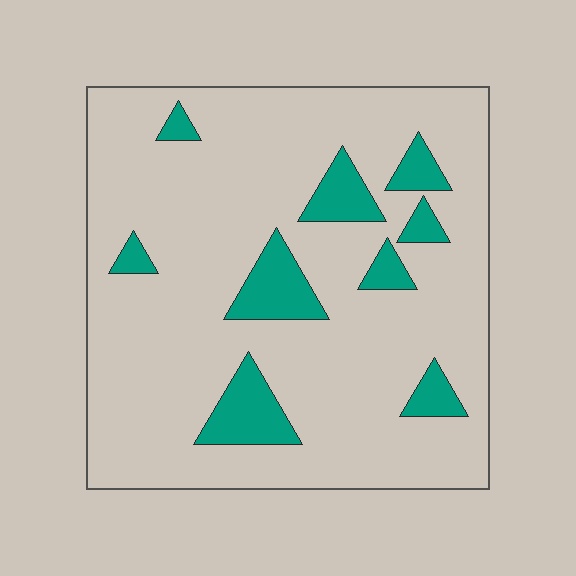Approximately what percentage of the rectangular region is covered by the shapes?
Approximately 15%.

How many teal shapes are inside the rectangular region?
9.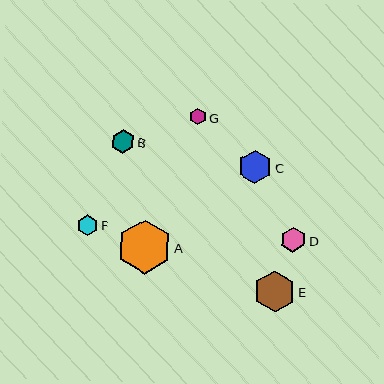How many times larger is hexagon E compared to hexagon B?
Hexagon E is approximately 1.7 times the size of hexagon B.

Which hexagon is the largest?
Hexagon A is the largest with a size of approximately 54 pixels.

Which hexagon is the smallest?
Hexagon G is the smallest with a size of approximately 17 pixels.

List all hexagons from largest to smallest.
From largest to smallest: A, E, C, D, B, F, G.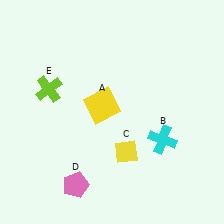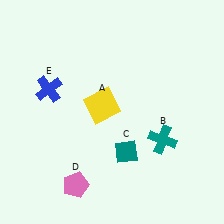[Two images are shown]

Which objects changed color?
B changed from cyan to teal. C changed from yellow to teal. E changed from lime to blue.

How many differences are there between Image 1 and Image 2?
There are 3 differences between the two images.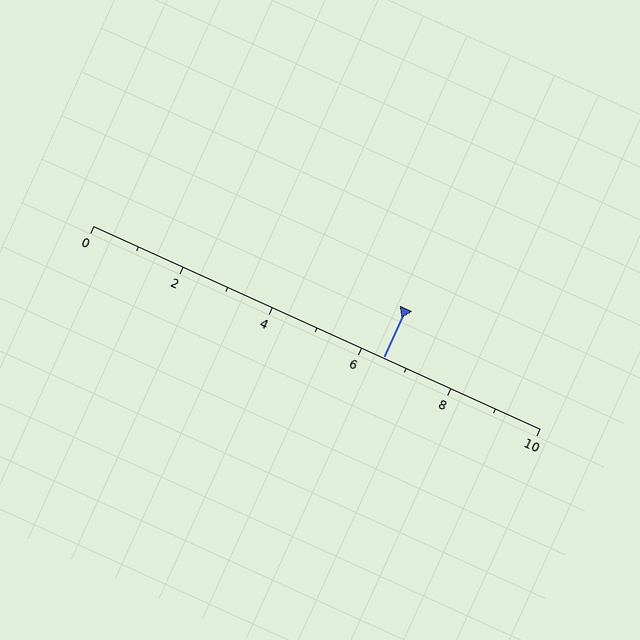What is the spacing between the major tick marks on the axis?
The major ticks are spaced 2 apart.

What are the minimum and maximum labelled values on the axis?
The axis runs from 0 to 10.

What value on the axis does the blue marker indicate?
The marker indicates approximately 6.5.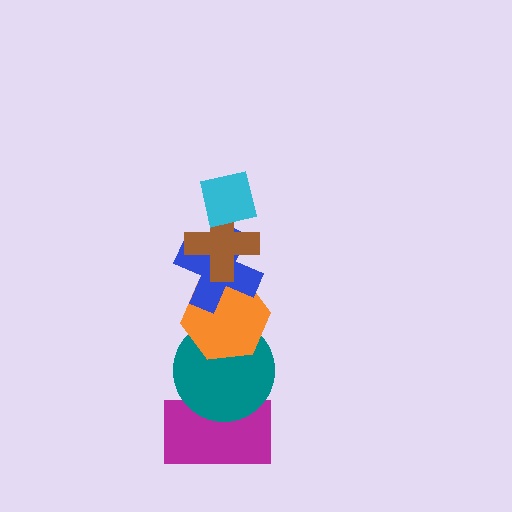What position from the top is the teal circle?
The teal circle is 5th from the top.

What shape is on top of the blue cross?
The brown cross is on top of the blue cross.